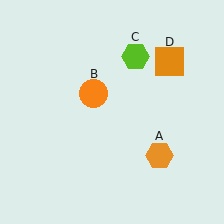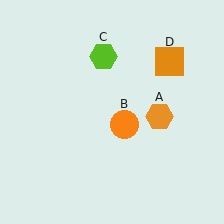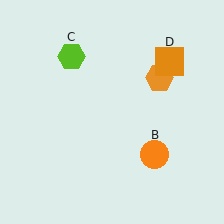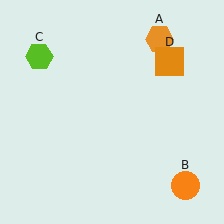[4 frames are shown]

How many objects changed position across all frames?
3 objects changed position: orange hexagon (object A), orange circle (object B), lime hexagon (object C).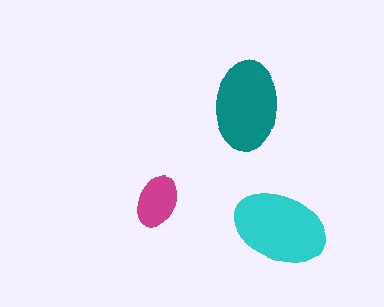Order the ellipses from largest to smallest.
the cyan one, the teal one, the magenta one.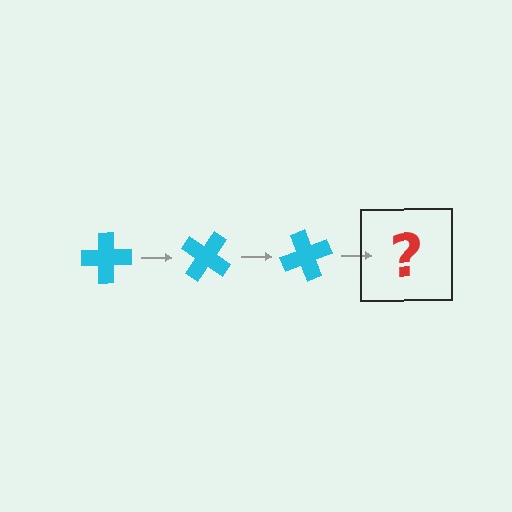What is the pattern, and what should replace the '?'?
The pattern is that the cross rotates 35 degrees each step. The '?' should be a cyan cross rotated 105 degrees.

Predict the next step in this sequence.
The next step is a cyan cross rotated 105 degrees.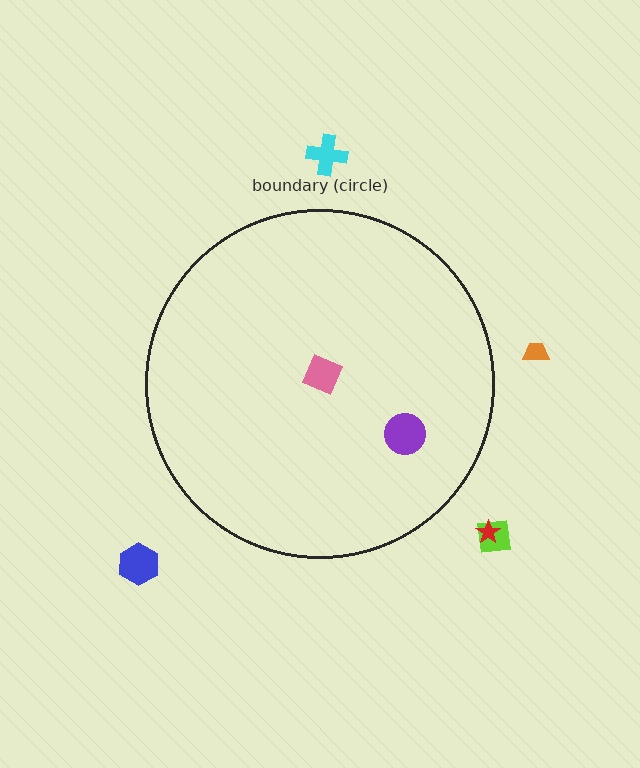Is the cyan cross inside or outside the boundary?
Outside.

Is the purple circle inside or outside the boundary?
Inside.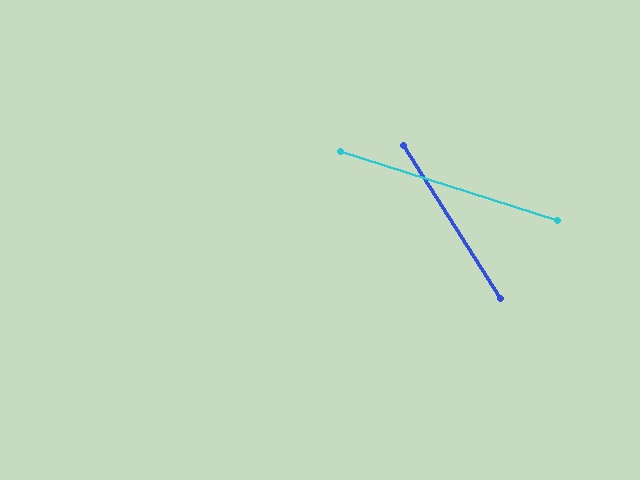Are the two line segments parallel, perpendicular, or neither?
Neither parallel nor perpendicular — they differ by about 40°.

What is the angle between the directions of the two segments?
Approximately 40 degrees.